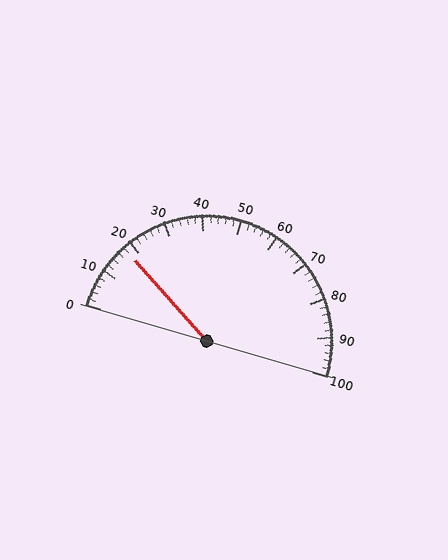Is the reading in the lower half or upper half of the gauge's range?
The reading is in the lower half of the range (0 to 100).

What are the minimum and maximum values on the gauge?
The gauge ranges from 0 to 100.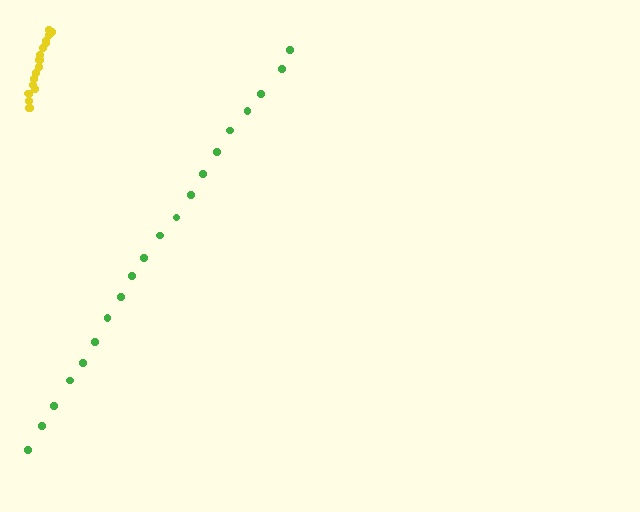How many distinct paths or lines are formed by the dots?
There are 2 distinct paths.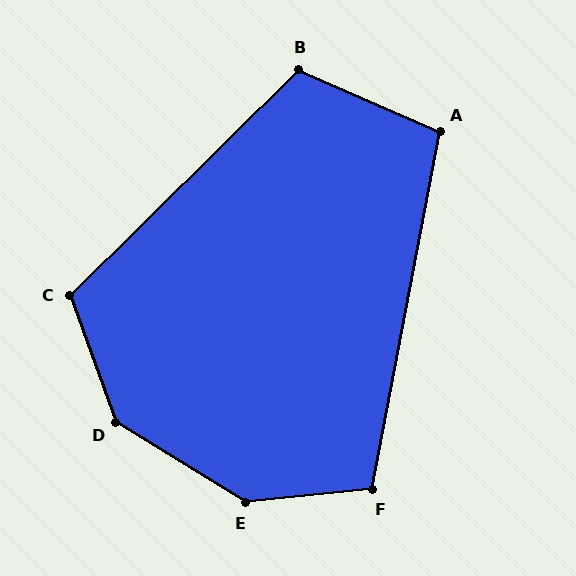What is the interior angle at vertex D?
Approximately 142 degrees (obtuse).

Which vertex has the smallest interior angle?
A, at approximately 103 degrees.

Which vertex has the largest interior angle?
E, at approximately 143 degrees.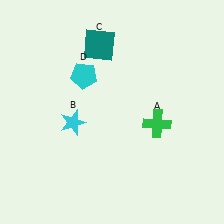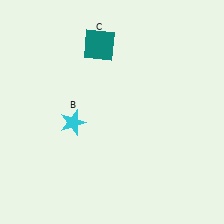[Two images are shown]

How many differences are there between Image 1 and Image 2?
There are 2 differences between the two images.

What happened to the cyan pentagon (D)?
The cyan pentagon (D) was removed in Image 2. It was in the top-left area of Image 1.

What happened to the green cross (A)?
The green cross (A) was removed in Image 2. It was in the bottom-right area of Image 1.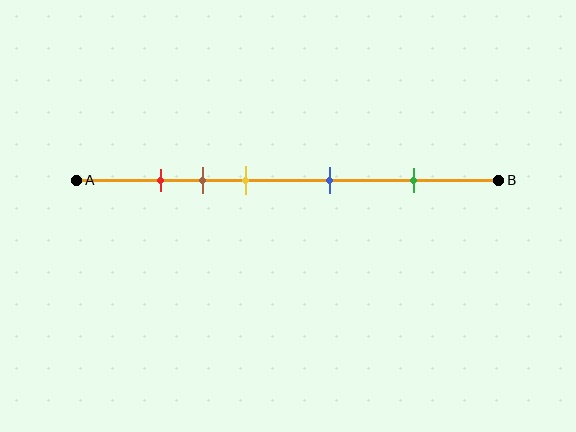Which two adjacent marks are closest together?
The red and brown marks are the closest adjacent pair.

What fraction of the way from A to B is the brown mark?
The brown mark is approximately 30% (0.3) of the way from A to B.